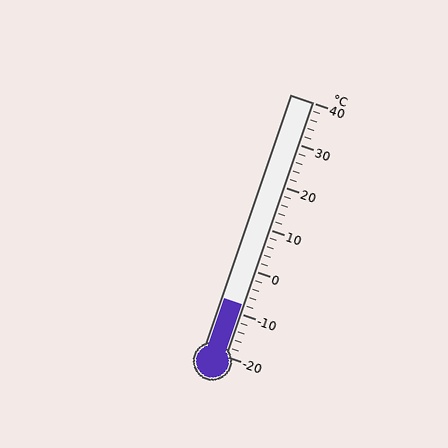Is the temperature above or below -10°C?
The temperature is above -10°C.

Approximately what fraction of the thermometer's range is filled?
The thermometer is filled to approximately 20% of its range.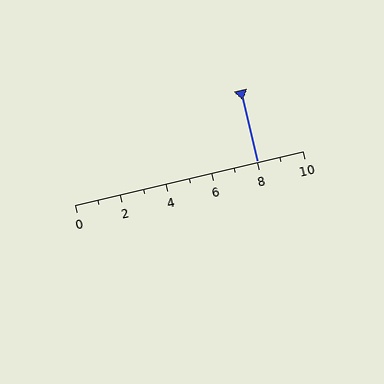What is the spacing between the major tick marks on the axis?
The major ticks are spaced 2 apart.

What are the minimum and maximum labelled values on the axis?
The axis runs from 0 to 10.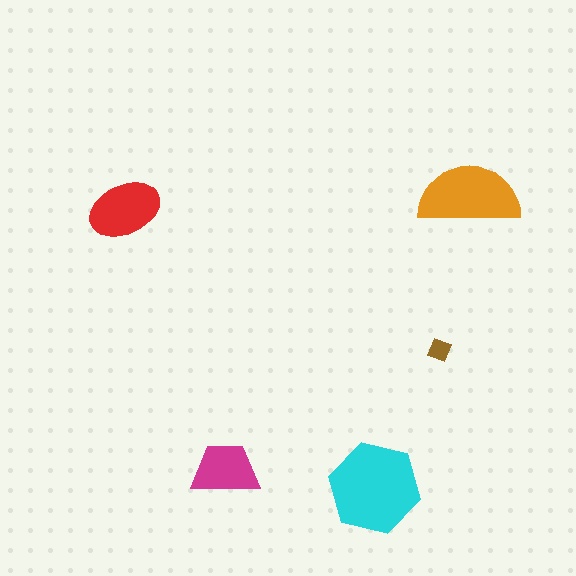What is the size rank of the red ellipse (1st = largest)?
3rd.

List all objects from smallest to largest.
The brown diamond, the magenta trapezoid, the red ellipse, the orange semicircle, the cyan hexagon.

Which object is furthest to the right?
The orange semicircle is rightmost.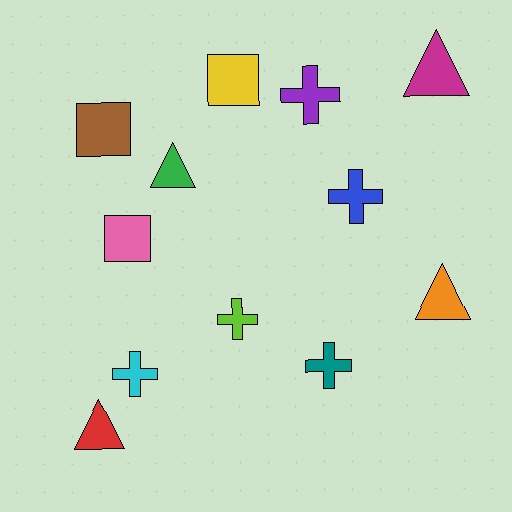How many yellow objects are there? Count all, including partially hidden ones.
There is 1 yellow object.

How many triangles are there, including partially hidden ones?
There are 4 triangles.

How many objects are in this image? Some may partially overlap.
There are 12 objects.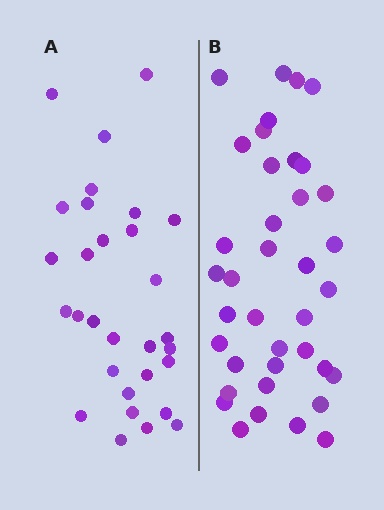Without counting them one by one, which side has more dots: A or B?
Region B (the right region) has more dots.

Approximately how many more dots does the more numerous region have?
Region B has roughly 8 or so more dots than region A.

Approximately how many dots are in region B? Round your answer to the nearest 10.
About 40 dots. (The exact count is 38, which rounds to 40.)